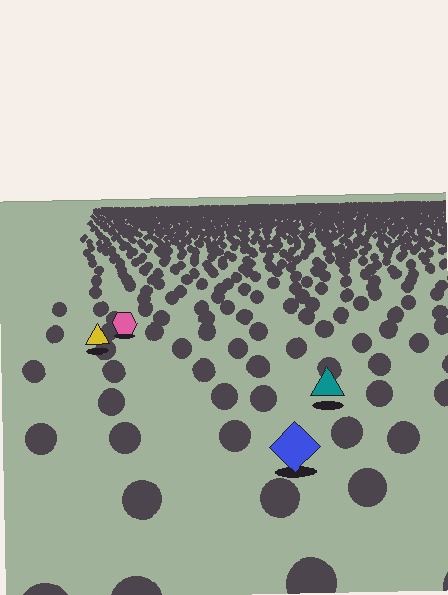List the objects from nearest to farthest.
From nearest to farthest: the blue diamond, the teal triangle, the yellow triangle, the pink hexagon.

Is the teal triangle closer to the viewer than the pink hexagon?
Yes. The teal triangle is closer — you can tell from the texture gradient: the ground texture is coarser near it.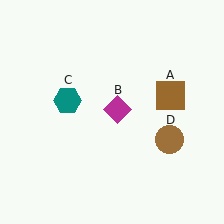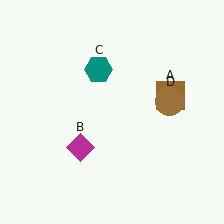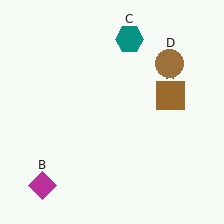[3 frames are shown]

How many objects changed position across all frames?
3 objects changed position: magenta diamond (object B), teal hexagon (object C), brown circle (object D).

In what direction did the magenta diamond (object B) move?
The magenta diamond (object B) moved down and to the left.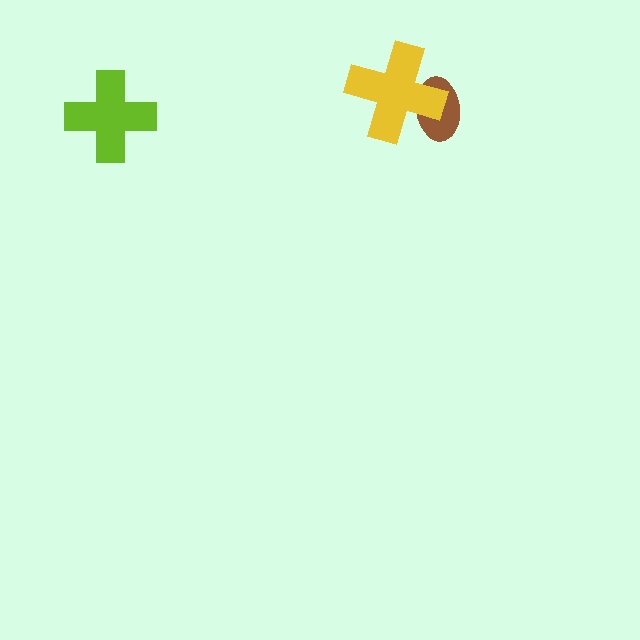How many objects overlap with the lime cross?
0 objects overlap with the lime cross.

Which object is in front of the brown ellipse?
The yellow cross is in front of the brown ellipse.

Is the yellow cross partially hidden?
No, no other shape covers it.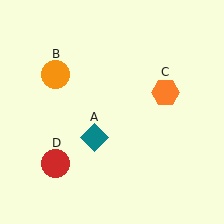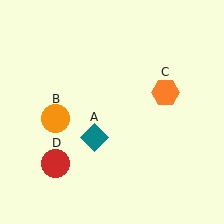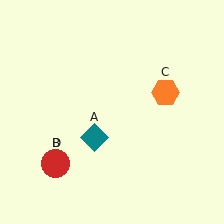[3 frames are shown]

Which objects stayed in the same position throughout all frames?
Teal diamond (object A) and orange hexagon (object C) and red circle (object D) remained stationary.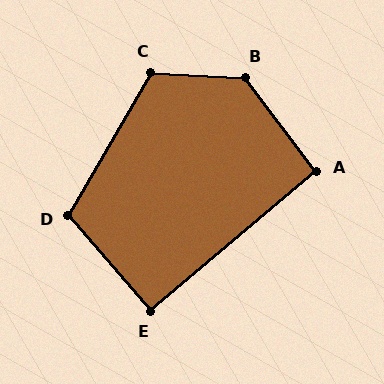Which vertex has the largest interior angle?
B, at approximately 130 degrees.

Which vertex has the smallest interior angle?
E, at approximately 91 degrees.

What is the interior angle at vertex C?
Approximately 117 degrees (obtuse).